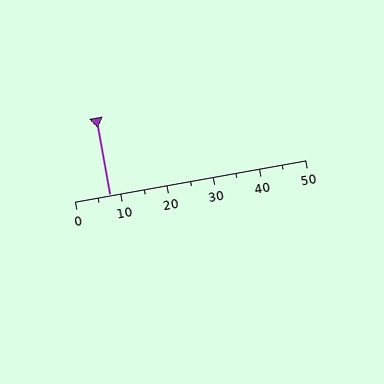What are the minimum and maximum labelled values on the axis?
The axis runs from 0 to 50.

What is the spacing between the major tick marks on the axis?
The major ticks are spaced 10 apart.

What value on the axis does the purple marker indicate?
The marker indicates approximately 7.5.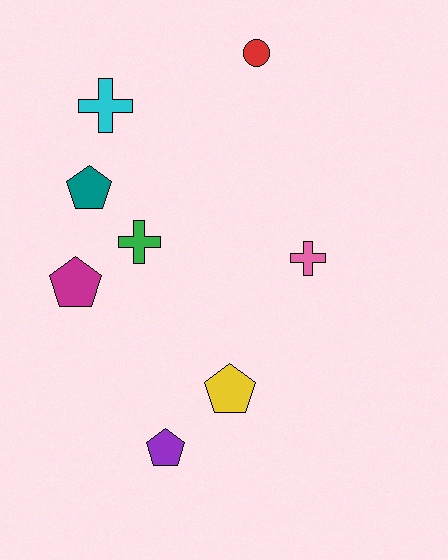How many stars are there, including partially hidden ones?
There are no stars.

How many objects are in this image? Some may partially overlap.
There are 8 objects.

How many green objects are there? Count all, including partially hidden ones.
There is 1 green object.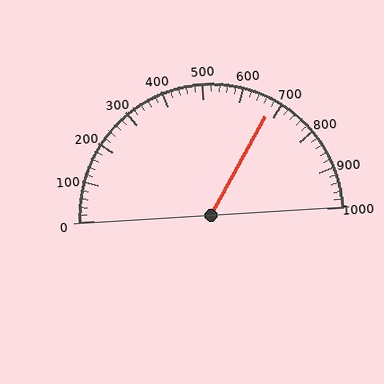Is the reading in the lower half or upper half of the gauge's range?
The reading is in the upper half of the range (0 to 1000).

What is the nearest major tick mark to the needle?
The nearest major tick mark is 700.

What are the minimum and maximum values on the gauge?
The gauge ranges from 0 to 1000.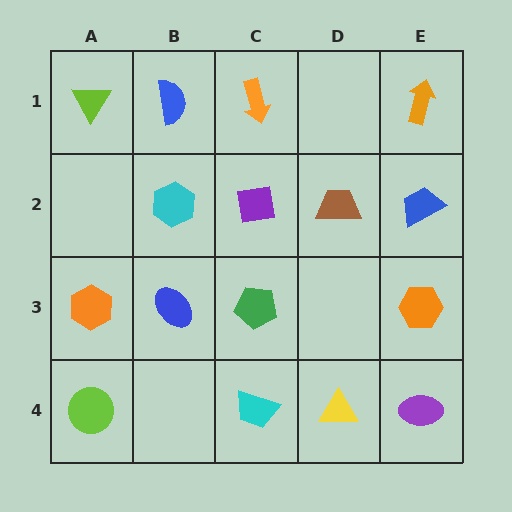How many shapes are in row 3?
4 shapes.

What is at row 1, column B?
A blue semicircle.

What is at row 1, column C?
An orange arrow.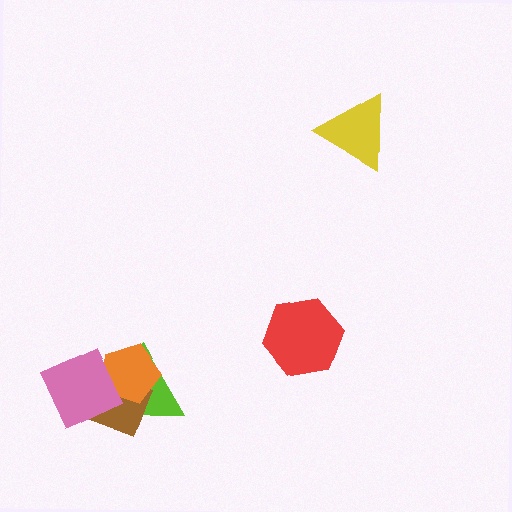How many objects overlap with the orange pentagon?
3 objects overlap with the orange pentagon.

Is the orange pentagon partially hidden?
Yes, it is partially covered by another shape.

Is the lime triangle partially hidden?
Yes, it is partially covered by another shape.